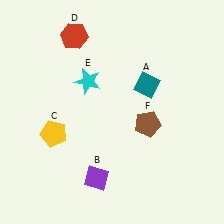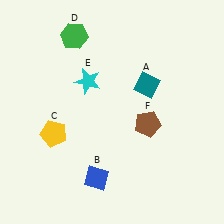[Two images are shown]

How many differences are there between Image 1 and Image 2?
There are 2 differences between the two images.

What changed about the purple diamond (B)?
In Image 1, B is purple. In Image 2, it changed to blue.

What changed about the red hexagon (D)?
In Image 1, D is red. In Image 2, it changed to green.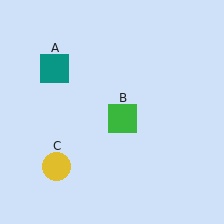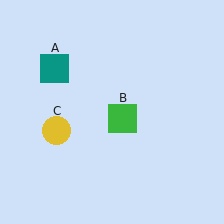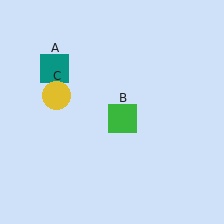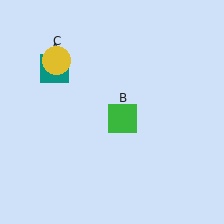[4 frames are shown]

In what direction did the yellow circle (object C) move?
The yellow circle (object C) moved up.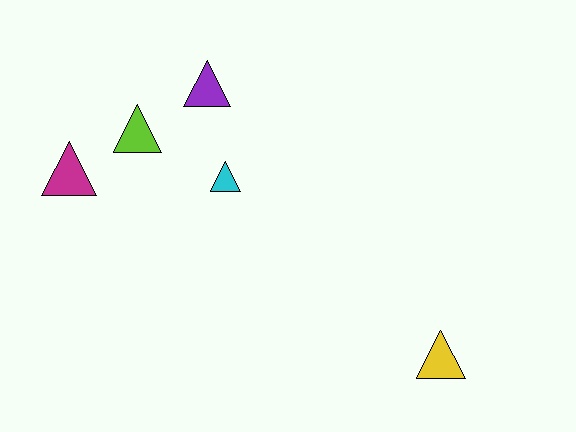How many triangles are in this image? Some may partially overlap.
There are 5 triangles.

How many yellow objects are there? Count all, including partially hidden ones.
There is 1 yellow object.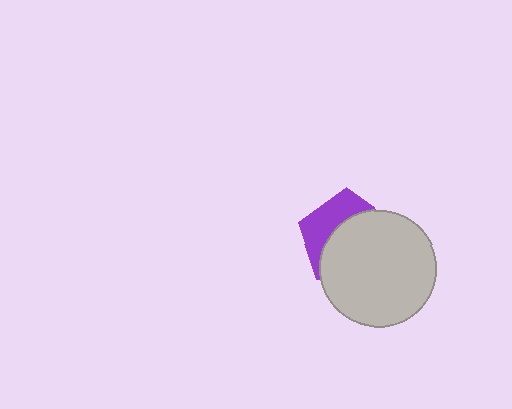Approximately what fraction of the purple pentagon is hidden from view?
Roughly 63% of the purple pentagon is hidden behind the light gray circle.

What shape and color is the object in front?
The object in front is a light gray circle.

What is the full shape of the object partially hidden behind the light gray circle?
The partially hidden object is a purple pentagon.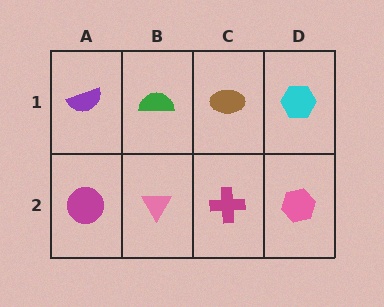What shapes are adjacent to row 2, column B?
A green semicircle (row 1, column B), a magenta circle (row 2, column A), a magenta cross (row 2, column C).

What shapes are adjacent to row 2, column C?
A brown ellipse (row 1, column C), a pink triangle (row 2, column B), a pink hexagon (row 2, column D).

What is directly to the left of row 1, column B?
A purple semicircle.